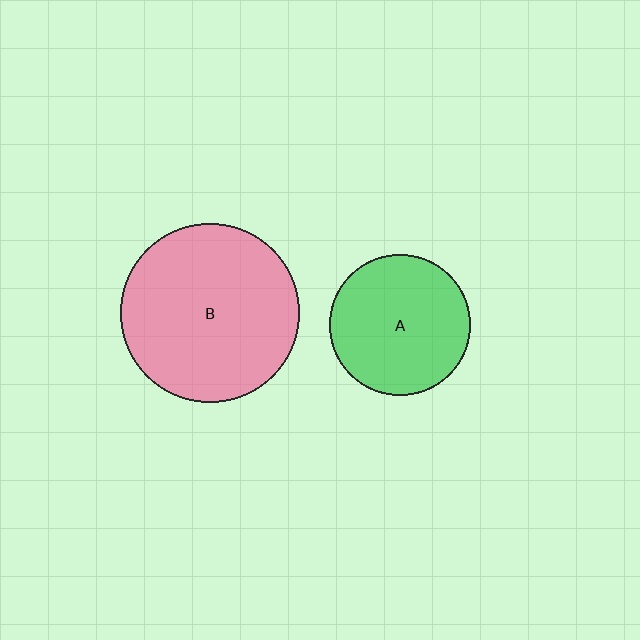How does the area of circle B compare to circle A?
Approximately 1.6 times.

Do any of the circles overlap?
No, none of the circles overlap.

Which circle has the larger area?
Circle B (pink).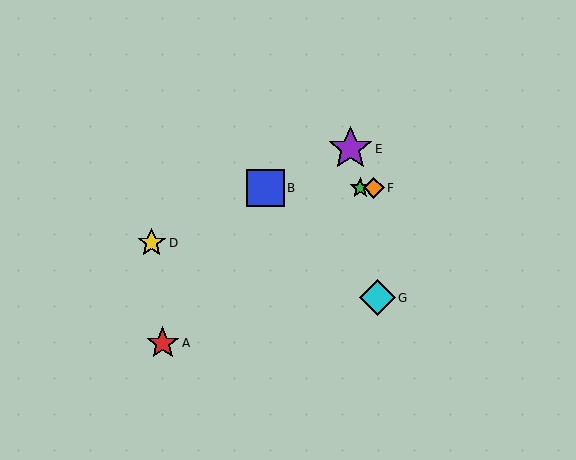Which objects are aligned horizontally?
Objects B, C, F are aligned horizontally.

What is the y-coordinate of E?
Object E is at y≈149.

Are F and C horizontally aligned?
Yes, both are at y≈188.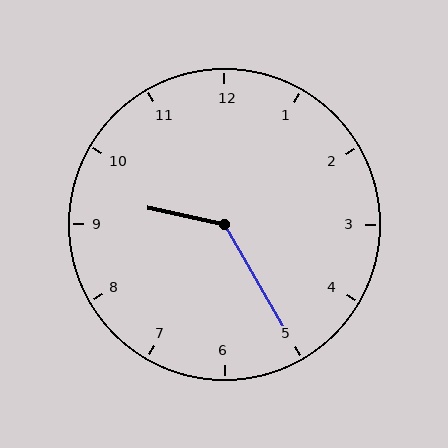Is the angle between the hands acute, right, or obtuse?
It is obtuse.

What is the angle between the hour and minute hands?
Approximately 132 degrees.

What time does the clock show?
9:25.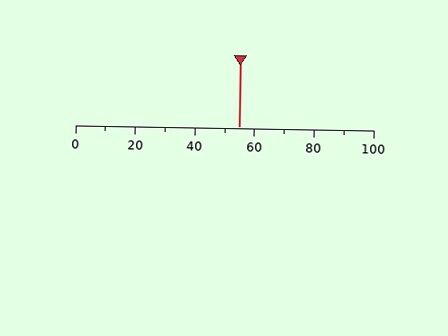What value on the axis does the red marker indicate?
The marker indicates approximately 55.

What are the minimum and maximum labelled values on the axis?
The axis runs from 0 to 100.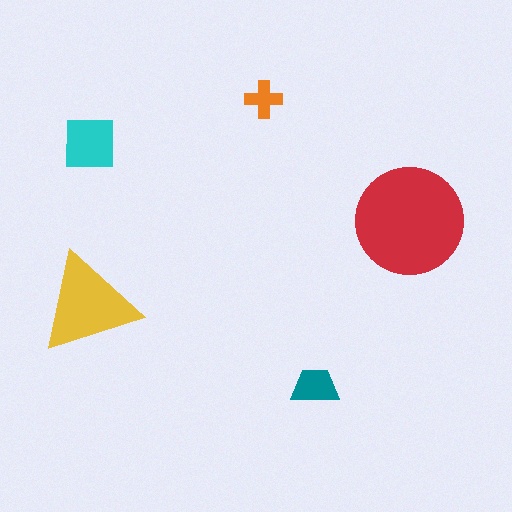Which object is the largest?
The red circle.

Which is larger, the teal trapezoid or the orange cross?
The teal trapezoid.